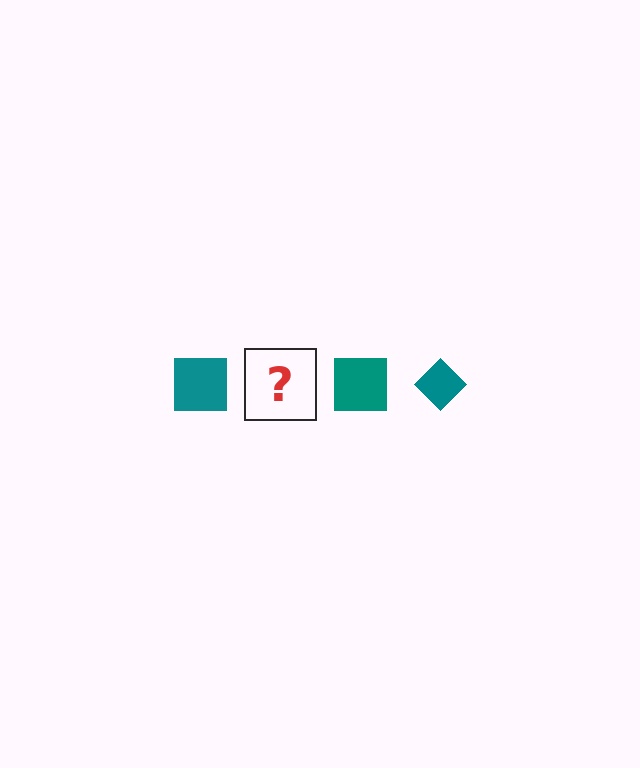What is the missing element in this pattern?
The missing element is a teal diamond.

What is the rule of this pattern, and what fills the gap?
The rule is that the pattern cycles through square, diamond shapes in teal. The gap should be filled with a teal diamond.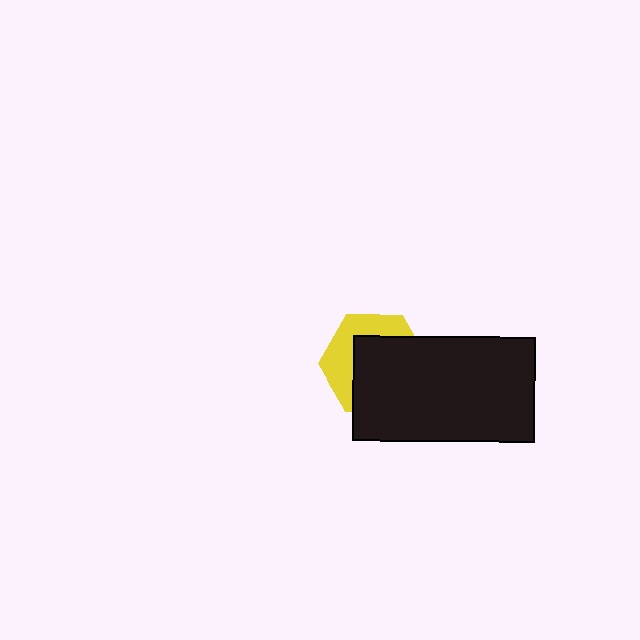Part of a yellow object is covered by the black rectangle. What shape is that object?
It is a hexagon.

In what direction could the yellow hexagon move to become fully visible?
The yellow hexagon could move toward the upper-left. That would shift it out from behind the black rectangle entirely.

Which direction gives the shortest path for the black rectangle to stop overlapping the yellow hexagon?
Moving toward the lower-right gives the shortest separation.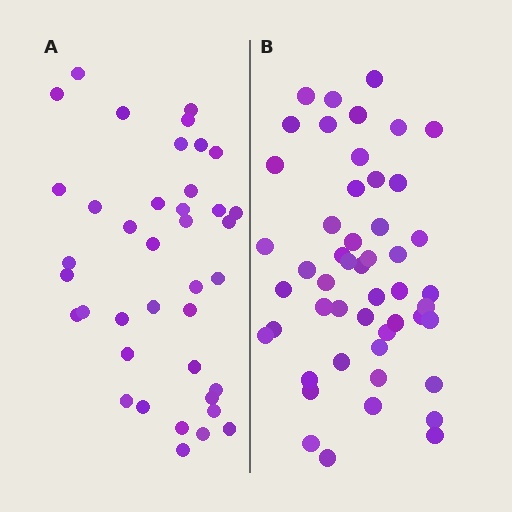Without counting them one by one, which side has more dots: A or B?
Region B (the right region) has more dots.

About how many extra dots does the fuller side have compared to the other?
Region B has roughly 12 or so more dots than region A.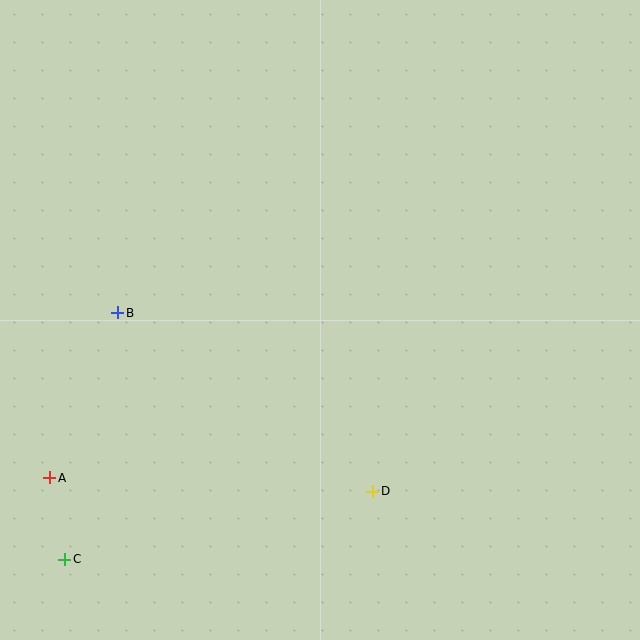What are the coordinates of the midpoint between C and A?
The midpoint between C and A is at (57, 519).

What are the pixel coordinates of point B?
Point B is at (118, 313).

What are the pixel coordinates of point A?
Point A is at (50, 478).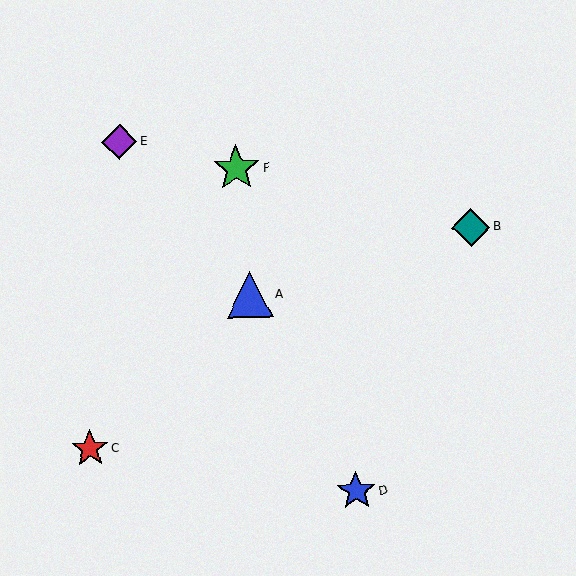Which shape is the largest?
The green star (labeled F) is the largest.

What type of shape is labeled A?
Shape A is a blue triangle.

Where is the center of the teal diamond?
The center of the teal diamond is at (471, 228).